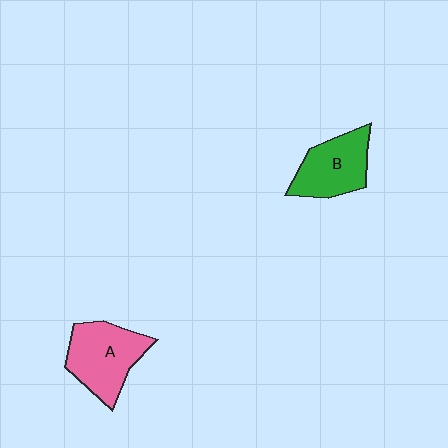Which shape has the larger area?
Shape A (pink).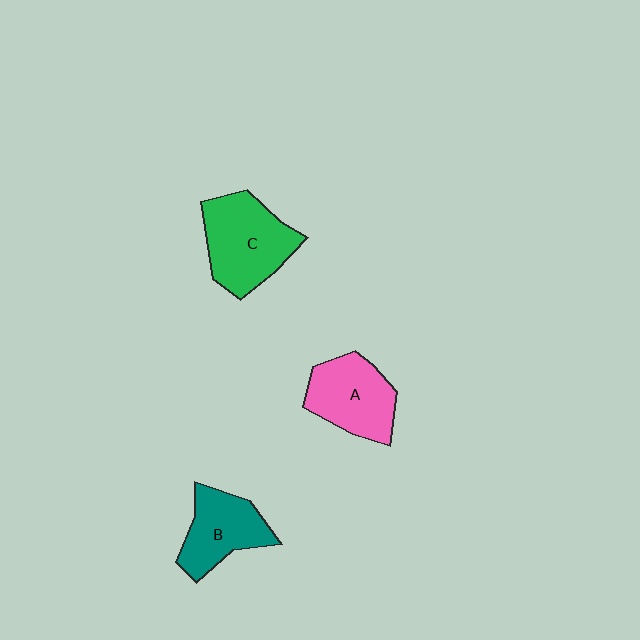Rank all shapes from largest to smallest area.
From largest to smallest: C (green), A (pink), B (teal).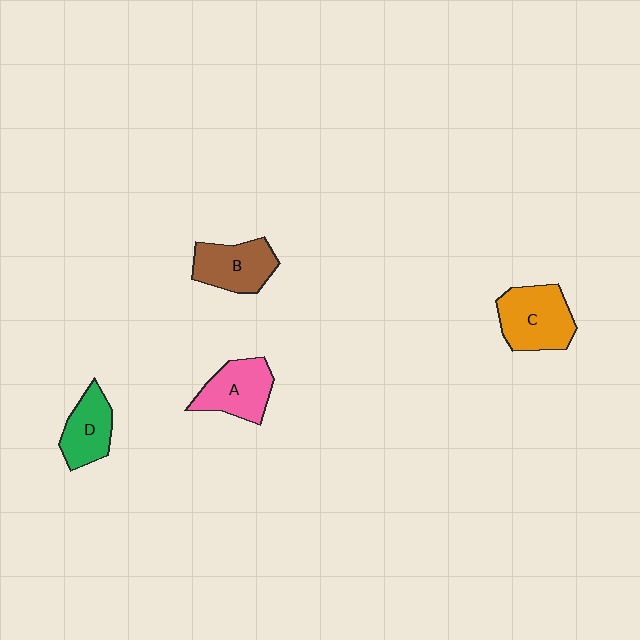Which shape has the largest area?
Shape C (orange).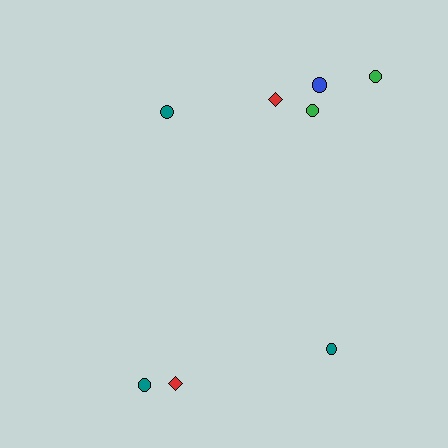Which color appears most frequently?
Teal, with 3 objects.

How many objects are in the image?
There are 8 objects.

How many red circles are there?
There are no red circles.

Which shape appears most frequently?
Circle, with 6 objects.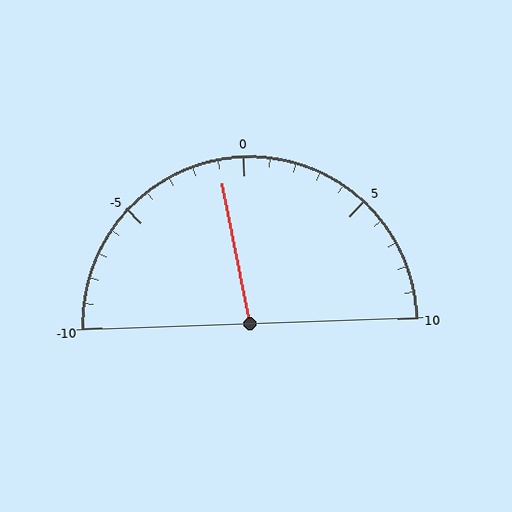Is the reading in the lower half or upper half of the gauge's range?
The reading is in the lower half of the range (-10 to 10).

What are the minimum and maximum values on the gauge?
The gauge ranges from -10 to 10.